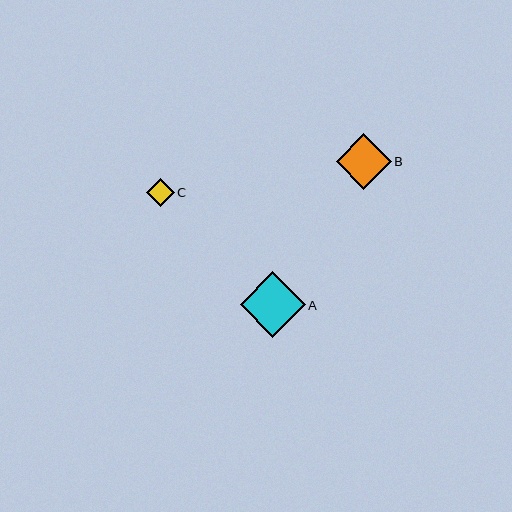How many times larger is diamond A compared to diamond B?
Diamond A is approximately 1.2 times the size of diamond B.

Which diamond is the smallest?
Diamond C is the smallest with a size of approximately 28 pixels.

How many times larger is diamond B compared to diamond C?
Diamond B is approximately 2.0 times the size of diamond C.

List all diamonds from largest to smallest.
From largest to smallest: A, B, C.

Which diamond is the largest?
Diamond A is the largest with a size of approximately 65 pixels.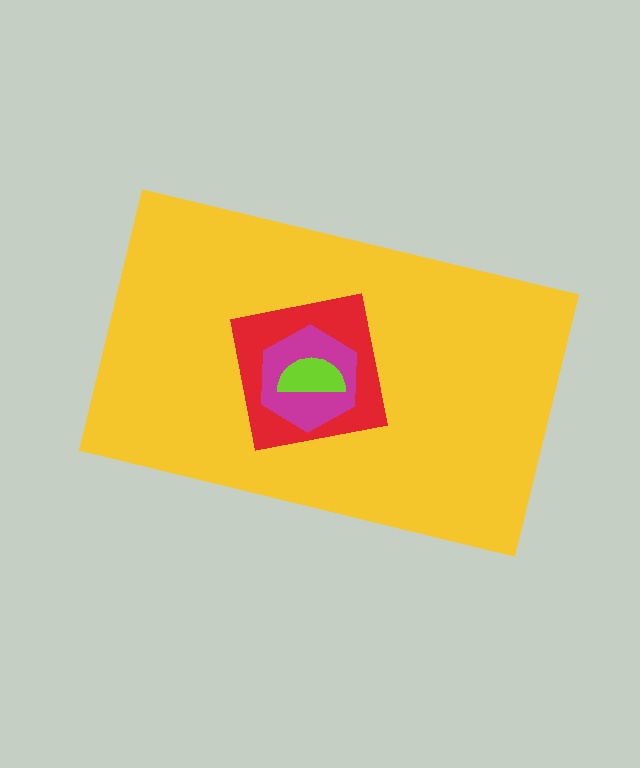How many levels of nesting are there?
4.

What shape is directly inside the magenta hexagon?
The lime semicircle.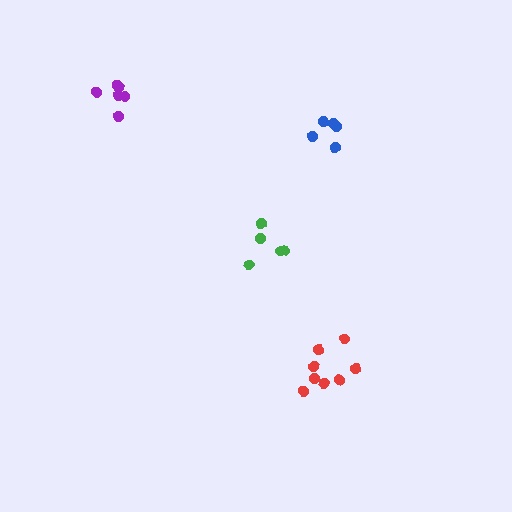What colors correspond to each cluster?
The clusters are colored: red, green, blue, purple.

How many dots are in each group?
Group 1: 8 dots, Group 2: 5 dots, Group 3: 5 dots, Group 4: 6 dots (24 total).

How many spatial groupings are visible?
There are 4 spatial groupings.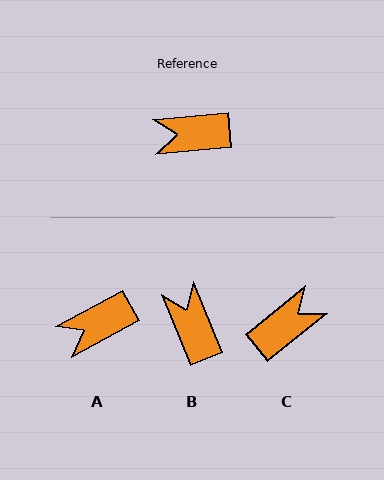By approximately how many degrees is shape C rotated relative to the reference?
Approximately 146 degrees clockwise.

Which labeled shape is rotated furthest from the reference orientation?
C, about 146 degrees away.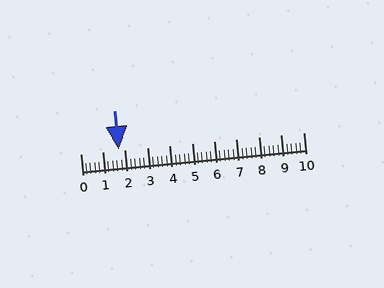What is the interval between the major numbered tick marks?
The major tick marks are spaced 1 units apart.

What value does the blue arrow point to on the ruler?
The blue arrow points to approximately 1.7.